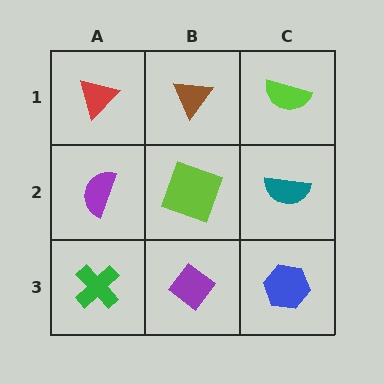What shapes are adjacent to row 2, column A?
A red triangle (row 1, column A), a green cross (row 3, column A), a lime square (row 2, column B).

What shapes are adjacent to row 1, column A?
A purple semicircle (row 2, column A), a brown triangle (row 1, column B).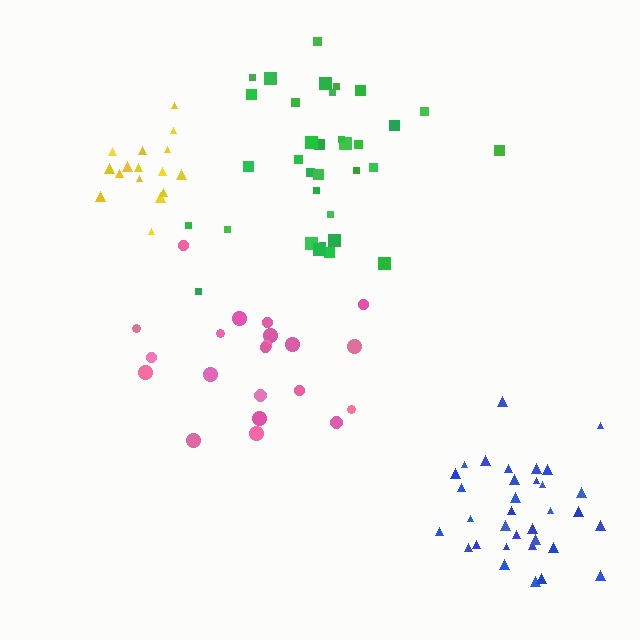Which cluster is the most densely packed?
Yellow.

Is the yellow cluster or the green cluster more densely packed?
Yellow.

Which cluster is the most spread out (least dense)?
Pink.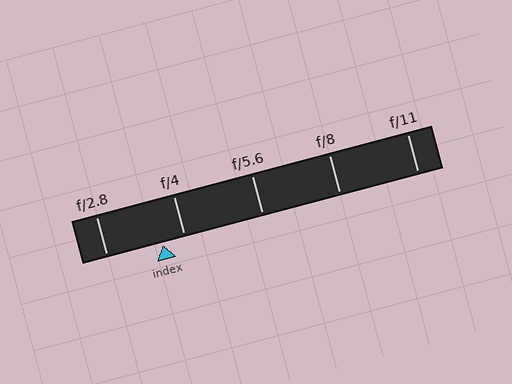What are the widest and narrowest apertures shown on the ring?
The widest aperture shown is f/2.8 and the narrowest is f/11.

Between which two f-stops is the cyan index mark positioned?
The index mark is between f/2.8 and f/4.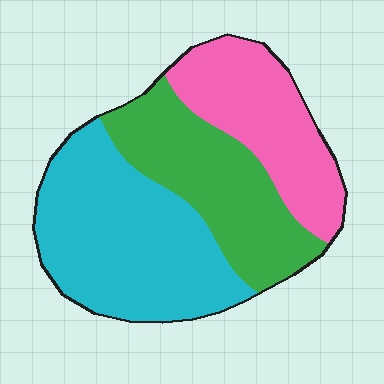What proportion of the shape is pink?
Pink takes up between a quarter and a half of the shape.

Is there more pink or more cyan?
Cyan.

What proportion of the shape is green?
Green takes up about one third (1/3) of the shape.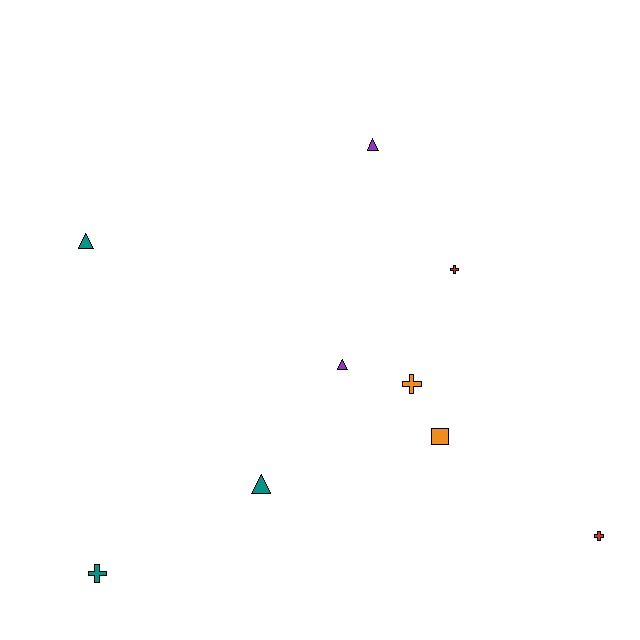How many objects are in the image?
There are 9 objects.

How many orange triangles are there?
There are no orange triangles.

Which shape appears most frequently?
Triangle, with 4 objects.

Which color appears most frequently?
Teal, with 3 objects.